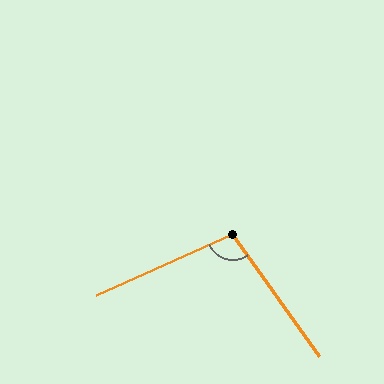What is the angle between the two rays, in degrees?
Approximately 101 degrees.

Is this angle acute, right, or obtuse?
It is obtuse.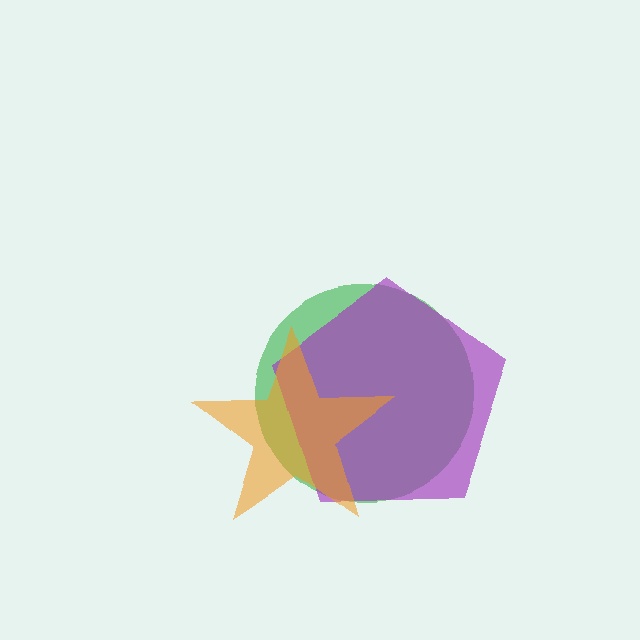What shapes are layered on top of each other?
The layered shapes are: a green circle, a purple pentagon, an orange star.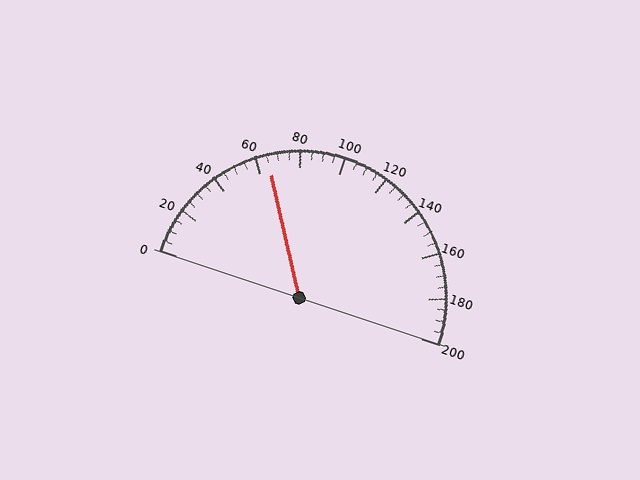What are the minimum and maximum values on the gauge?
The gauge ranges from 0 to 200.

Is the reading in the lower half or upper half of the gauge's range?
The reading is in the lower half of the range (0 to 200).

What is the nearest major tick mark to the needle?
The nearest major tick mark is 60.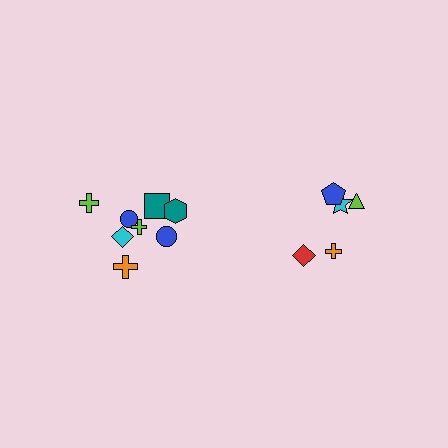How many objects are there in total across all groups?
There are 13 objects.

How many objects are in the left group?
There are 8 objects.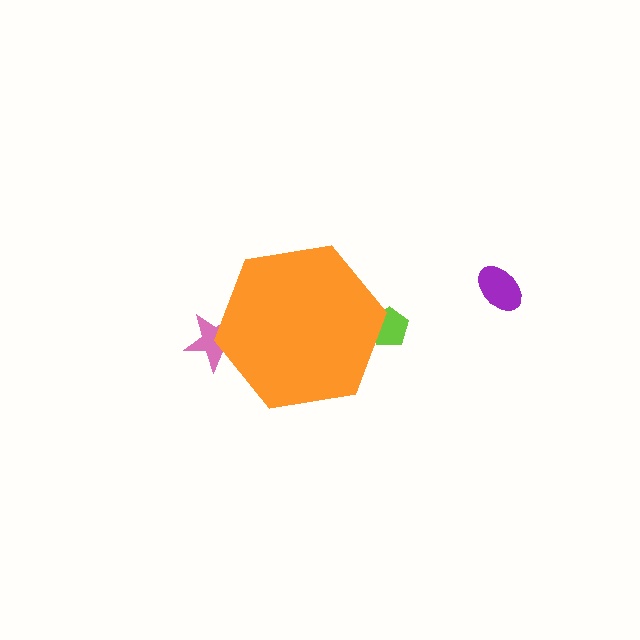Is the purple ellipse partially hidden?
No, the purple ellipse is fully visible.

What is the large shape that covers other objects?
An orange hexagon.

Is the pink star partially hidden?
Yes, the pink star is partially hidden behind the orange hexagon.